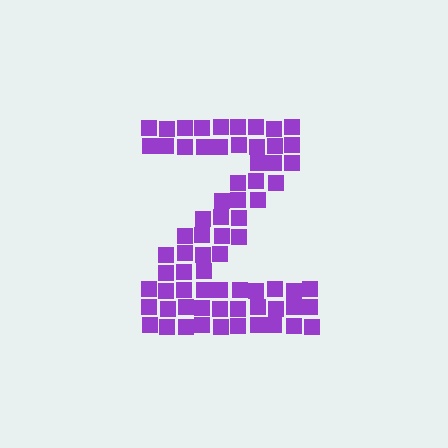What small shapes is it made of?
It is made of small squares.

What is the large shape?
The large shape is the letter Z.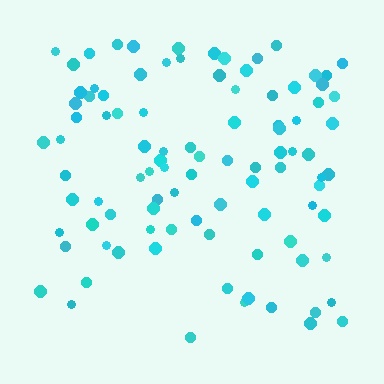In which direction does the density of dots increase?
From bottom to top, with the top side densest.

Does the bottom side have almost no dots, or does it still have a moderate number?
Still a moderate number, just noticeably fewer than the top.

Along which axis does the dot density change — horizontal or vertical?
Vertical.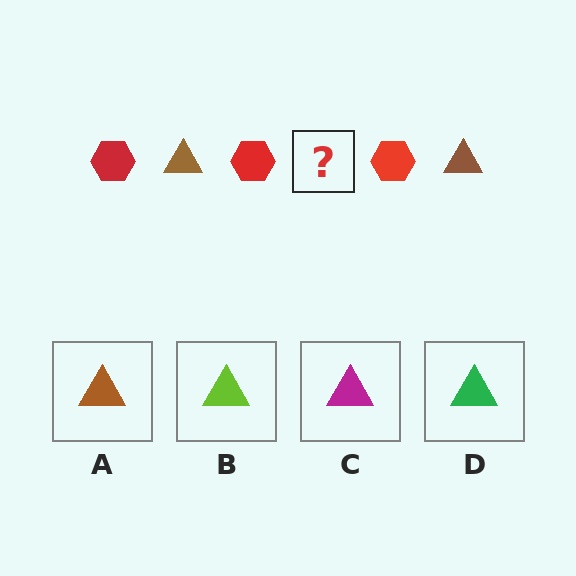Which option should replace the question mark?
Option A.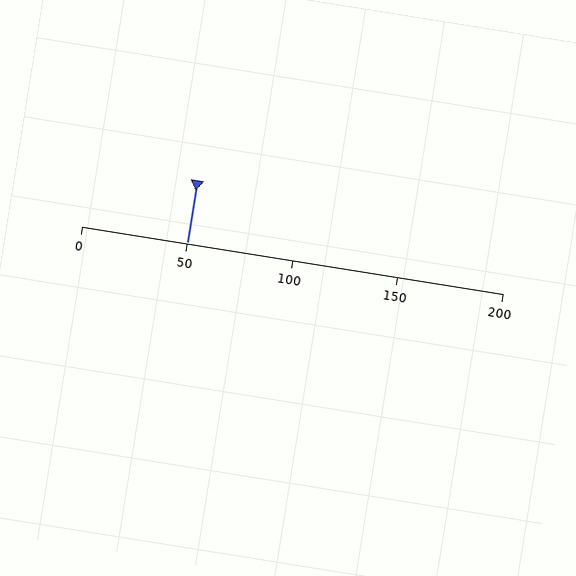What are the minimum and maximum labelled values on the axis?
The axis runs from 0 to 200.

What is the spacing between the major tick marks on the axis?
The major ticks are spaced 50 apart.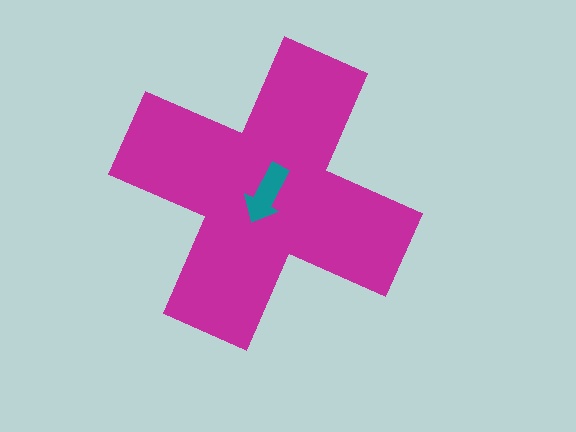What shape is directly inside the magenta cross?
The teal arrow.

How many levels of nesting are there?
2.